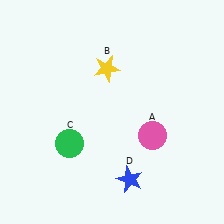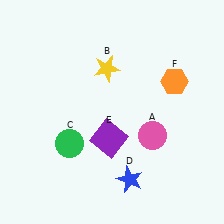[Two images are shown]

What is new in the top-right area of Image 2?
An orange hexagon (F) was added in the top-right area of Image 2.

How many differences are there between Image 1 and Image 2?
There are 2 differences between the two images.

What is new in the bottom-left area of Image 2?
A purple square (E) was added in the bottom-left area of Image 2.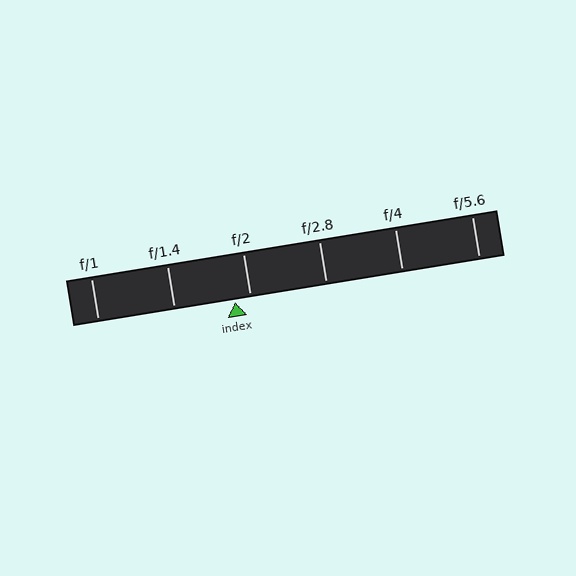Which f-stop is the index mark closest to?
The index mark is closest to f/2.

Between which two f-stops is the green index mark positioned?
The index mark is between f/1.4 and f/2.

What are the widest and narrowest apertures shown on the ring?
The widest aperture shown is f/1 and the narrowest is f/5.6.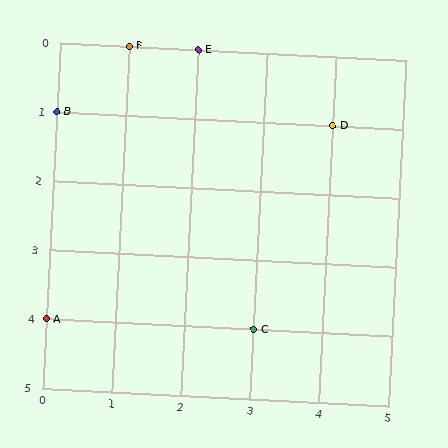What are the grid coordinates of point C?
Point C is at grid coordinates (3, 4).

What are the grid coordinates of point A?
Point A is at grid coordinates (0, 4).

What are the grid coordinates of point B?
Point B is at grid coordinates (0, 1).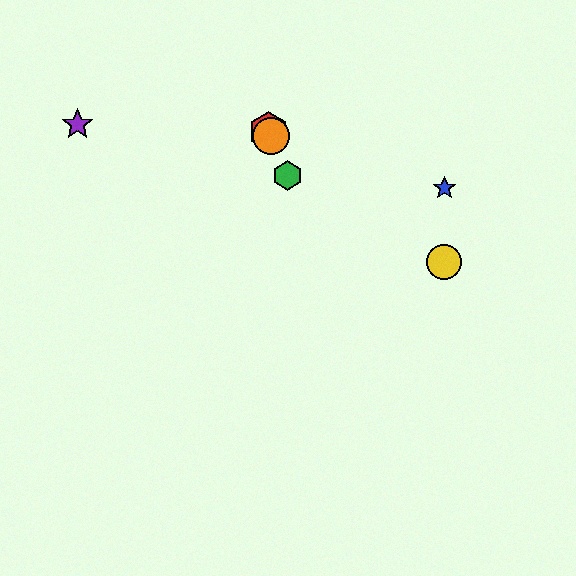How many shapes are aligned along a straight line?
3 shapes (the red hexagon, the green hexagon, the orange circle) are aligned along a straight line.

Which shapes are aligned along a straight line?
The red hexagon, the green hexagon, the orange circle are aligned along a straight line.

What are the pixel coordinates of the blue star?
The blue star is at (445, 188).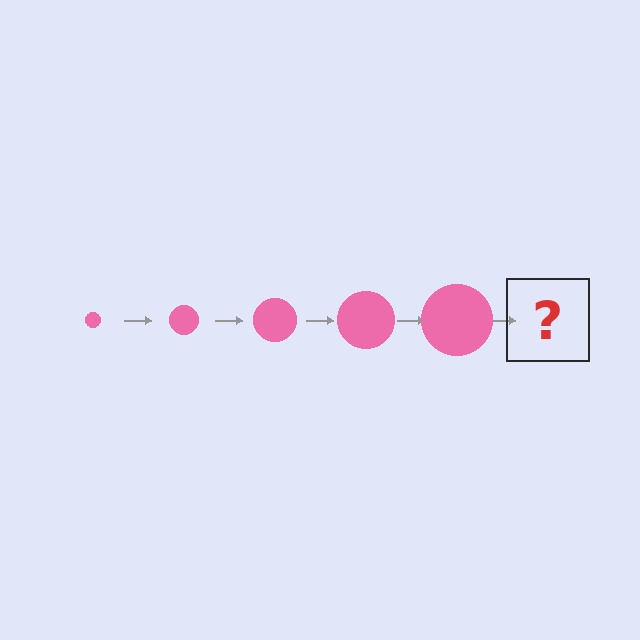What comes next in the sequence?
The next element should be a pink circle, larger than the previous one.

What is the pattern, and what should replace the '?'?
The pattern is that the circle gets progressively larger each step. The '?' should be a pink circle, larger than the previous one.